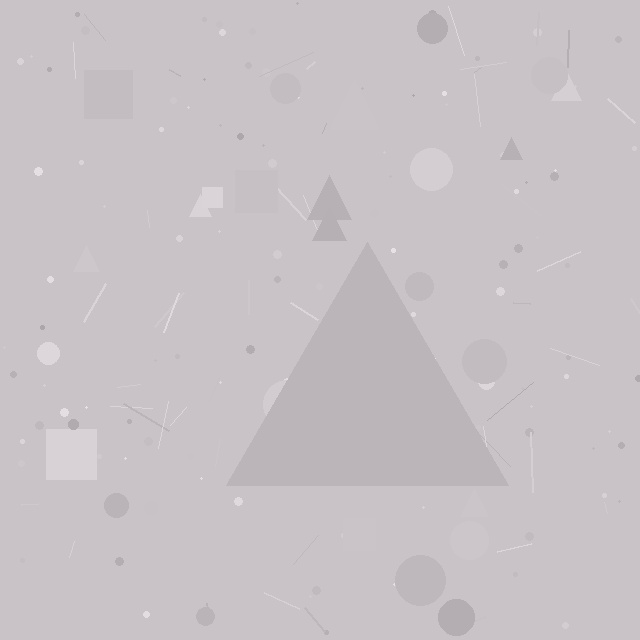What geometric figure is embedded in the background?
A triangle is embedded in the background.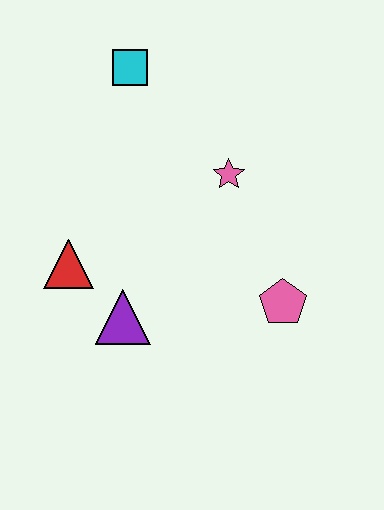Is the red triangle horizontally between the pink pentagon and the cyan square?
No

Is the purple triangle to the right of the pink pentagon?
No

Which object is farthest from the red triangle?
The pink pentagon is farthest from the red triangle.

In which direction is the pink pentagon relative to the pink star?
The pink pentagon is below the pink star.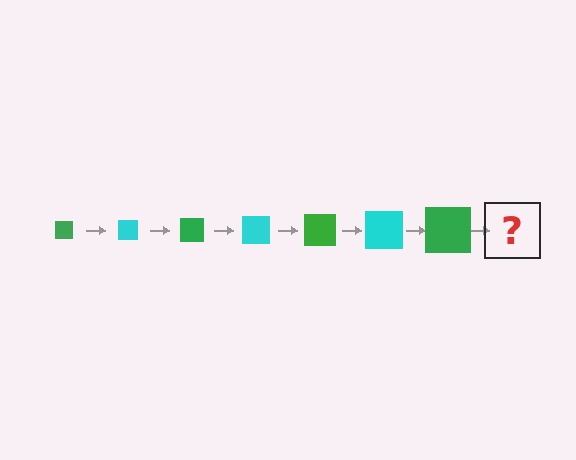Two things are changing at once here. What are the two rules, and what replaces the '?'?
The two rules are that the square grows larger each step and the color cycles through green and cyan. The '?' should be a cyan square, larger than the previous one.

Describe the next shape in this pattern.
It should be a cyan square, larger than the previous one.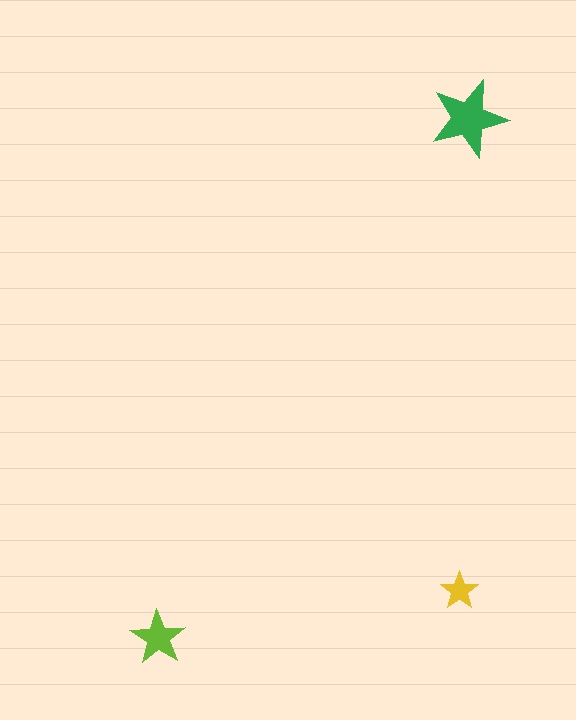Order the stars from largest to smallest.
the green one, the lime one, the yellow one.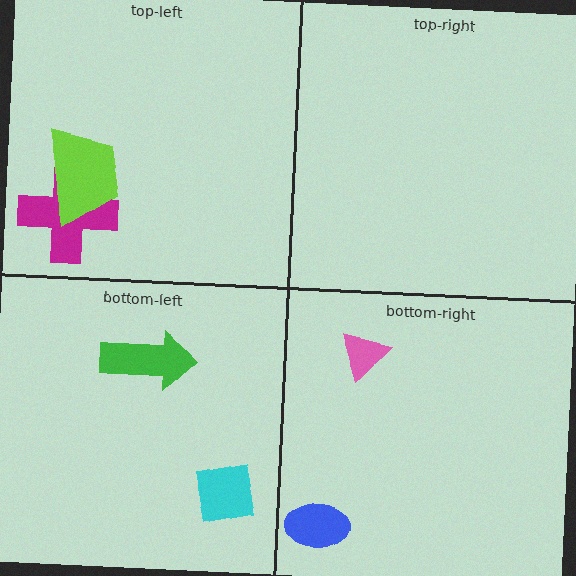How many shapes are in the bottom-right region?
2.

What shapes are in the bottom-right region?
The pink triangle, the blue ellipse.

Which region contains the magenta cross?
The top-left region.